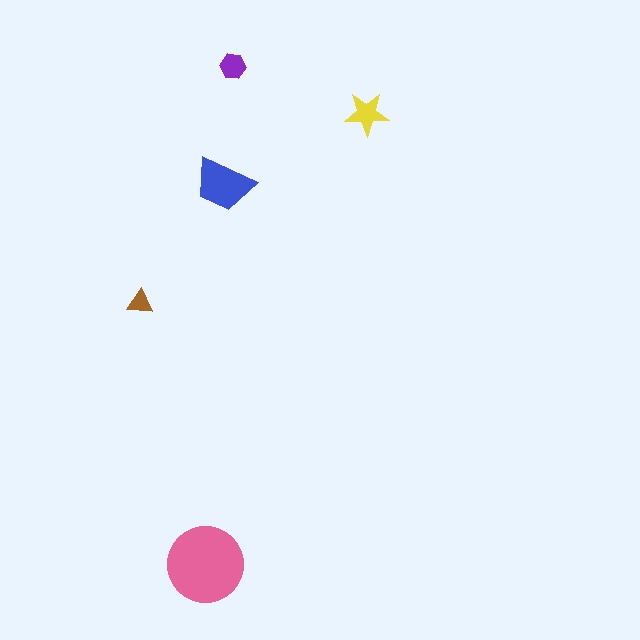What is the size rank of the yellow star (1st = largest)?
3rd.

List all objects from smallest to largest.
The brown triangle, the purple hexagon, the yellow star, the blue trapezoid, the pink circle.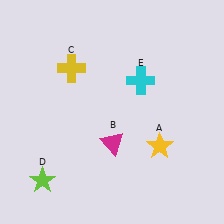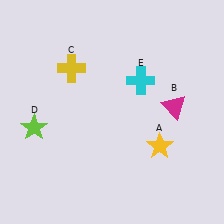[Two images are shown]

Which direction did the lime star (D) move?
The lime star (D) moved up.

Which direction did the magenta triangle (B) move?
The magenta triangle (B) moved right.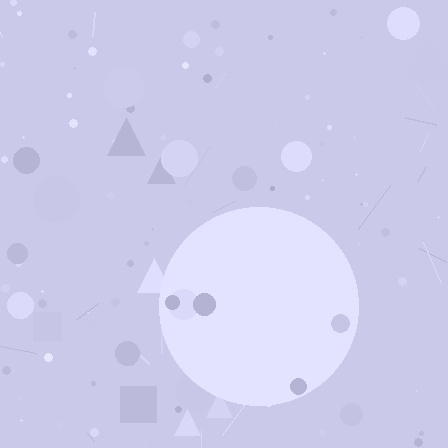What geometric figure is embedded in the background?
A circle is embedded in the background.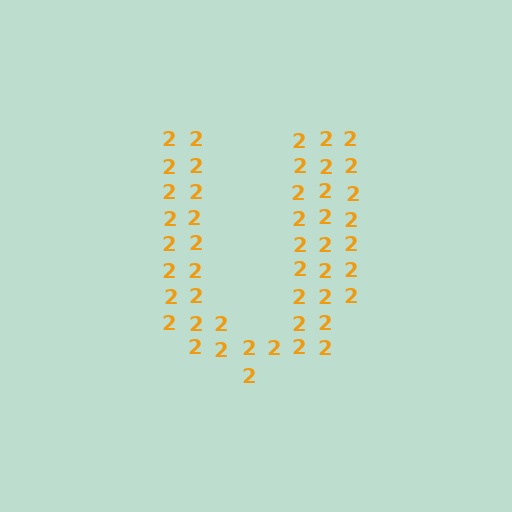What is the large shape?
The large shape is the letter U.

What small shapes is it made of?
It is made of small digit 2's.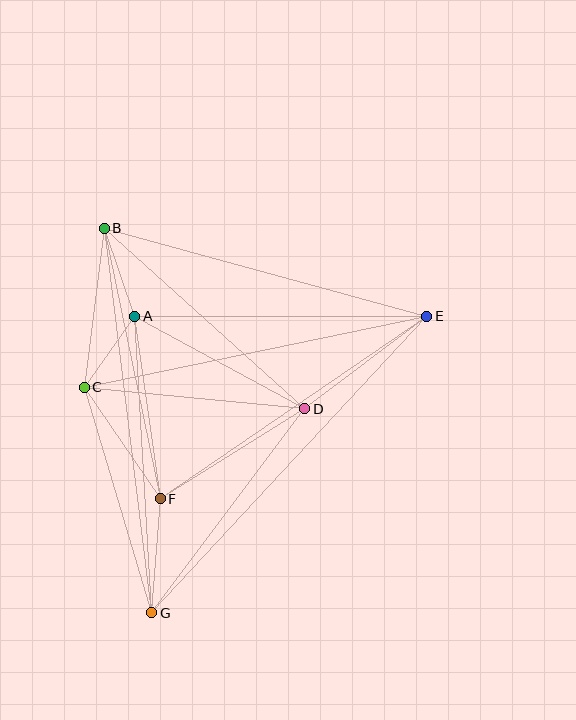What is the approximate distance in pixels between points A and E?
The distance between A and E is approximately 292 pixels.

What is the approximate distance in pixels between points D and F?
The distance between D and F is approximately 170 pixels.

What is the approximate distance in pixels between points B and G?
The distance between B and G is approximately 388 pixels.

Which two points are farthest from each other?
Points E and G are farthest from each other.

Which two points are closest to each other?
Points A and C are closest to each other.